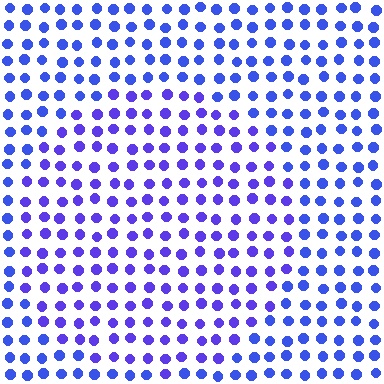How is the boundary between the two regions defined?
The boundary is defined purely by a slight shift in hue (about 22 degrees). Spacing, size, and orientation are identical on both sides.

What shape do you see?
I see a circle.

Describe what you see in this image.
The image is filled with small blue elements in a uniform arrangement. A circle-shaped region is visible where the elements are tinted to a slightly different hue, forming a subtle color boundary.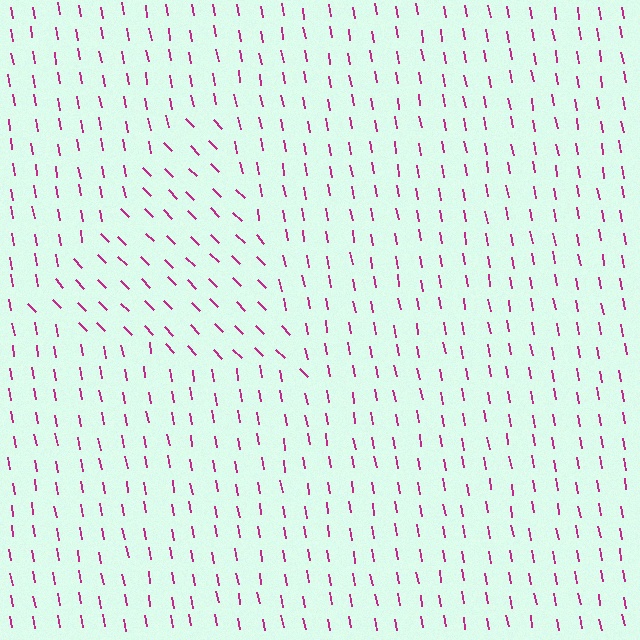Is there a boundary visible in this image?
Yes, there is a texture boundary formed by a change in line orientation.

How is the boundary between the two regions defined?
The boundary is defined purely by a change in line orientation (approximately 35 degrees difference). All lines are the same color and thickness.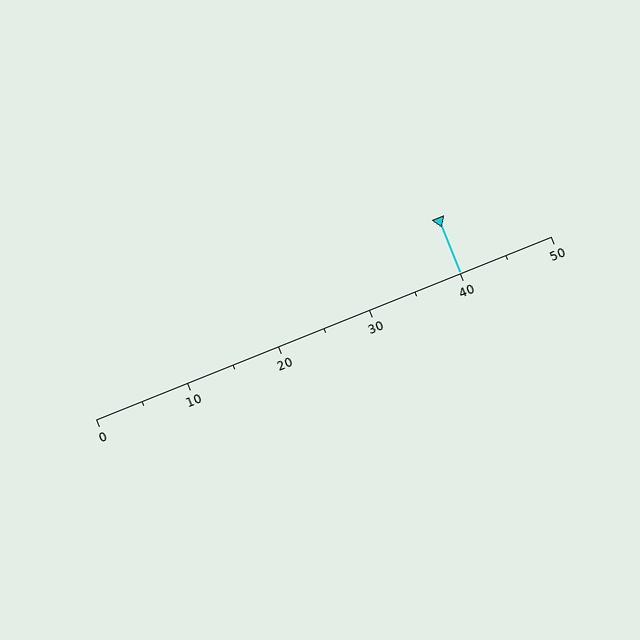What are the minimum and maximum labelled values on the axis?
The axis runs from 0 to 50.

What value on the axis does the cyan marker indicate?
The marker indicates approximately 40.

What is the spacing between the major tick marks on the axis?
The major ticks are spaced 10 apart.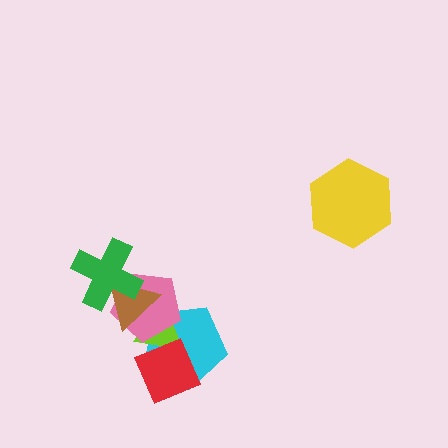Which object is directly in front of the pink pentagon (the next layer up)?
The brown triangle is directly in front of the pink pentagon.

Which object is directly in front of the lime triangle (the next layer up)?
The pink pentagon is directly in front of the lime triangle.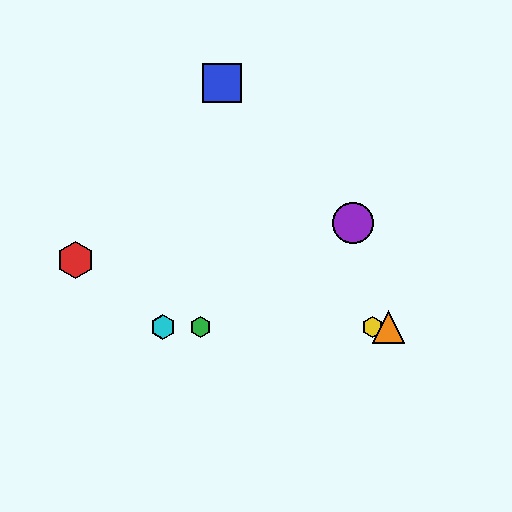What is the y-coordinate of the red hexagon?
The red hexagon is at y≈260.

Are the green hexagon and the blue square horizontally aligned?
No, the green hexagon is at y≈327 and the blue square is at y≈83.